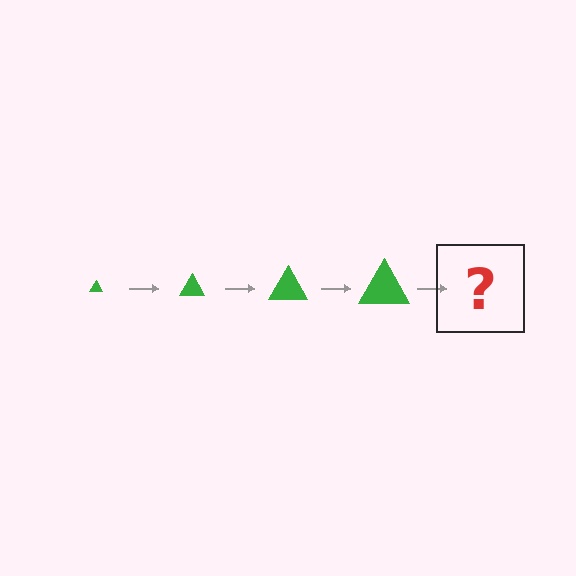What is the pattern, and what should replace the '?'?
The pattern is that the triangle gets progressively larger each step. The '?' should be a green triangle, larger than the previous one.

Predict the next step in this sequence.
The next step is a green triangle, larger than the previous one.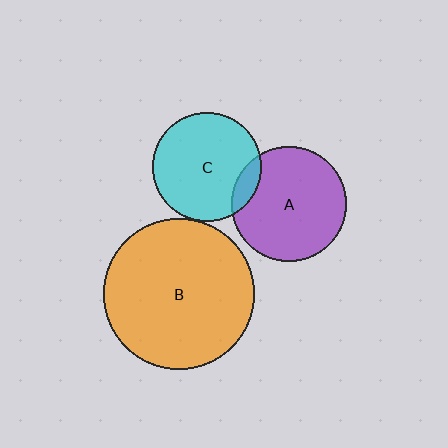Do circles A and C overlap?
Yes.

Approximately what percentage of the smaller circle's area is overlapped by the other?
Approximately 10%.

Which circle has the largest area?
Circle B (orange).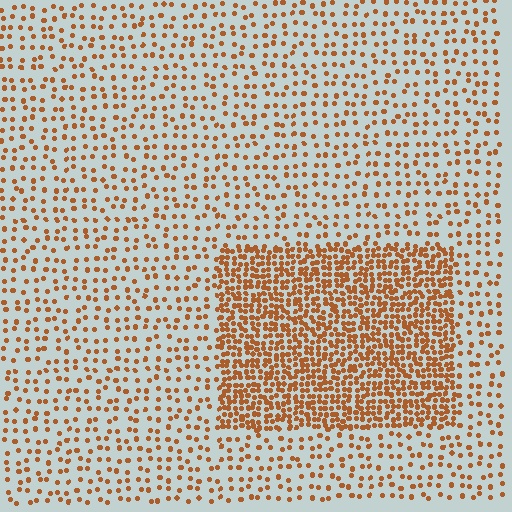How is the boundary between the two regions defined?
The boundary is defined by a change in element density (approximately 2.8x ratio). All elements are the same color, size, and shape.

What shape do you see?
I see a rectangle.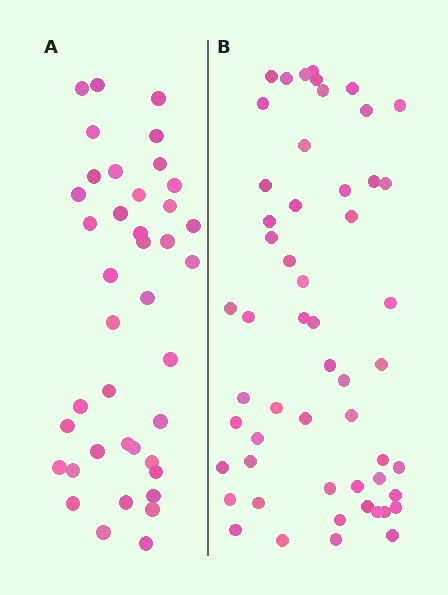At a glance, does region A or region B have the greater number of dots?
Region B (the right region) has more dots.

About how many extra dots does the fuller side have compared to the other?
Region B has approximately 15 more dots than region A.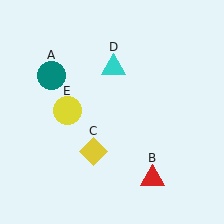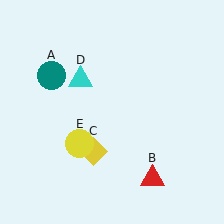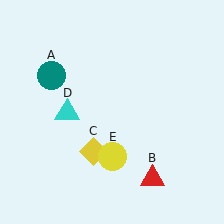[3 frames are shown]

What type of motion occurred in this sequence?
The cyan triangle (object D), yellow circle (object E) rotated counterclockwise around the center of the scene.